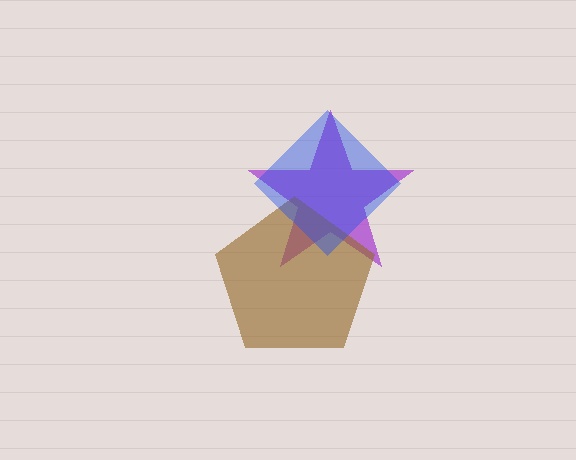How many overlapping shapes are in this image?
There are 3 overlapping shapes in the image.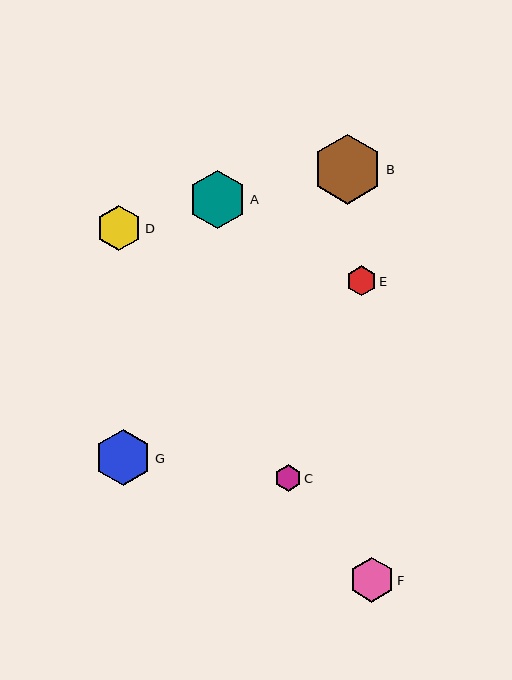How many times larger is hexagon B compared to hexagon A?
Hexagon B is approximately 1.2 times the size of hexagon A.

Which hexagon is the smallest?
Hexagon C is the smallest with a size of approximately 27 pixels.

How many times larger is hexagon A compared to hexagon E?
Hexagon A is approximately 2.0 times the size of hexagon E.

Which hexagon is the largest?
Hexagon B is the largest with a size of approximately 70 pixels.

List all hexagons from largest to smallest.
From largest to smallest: B, A, G, D, F, E, C.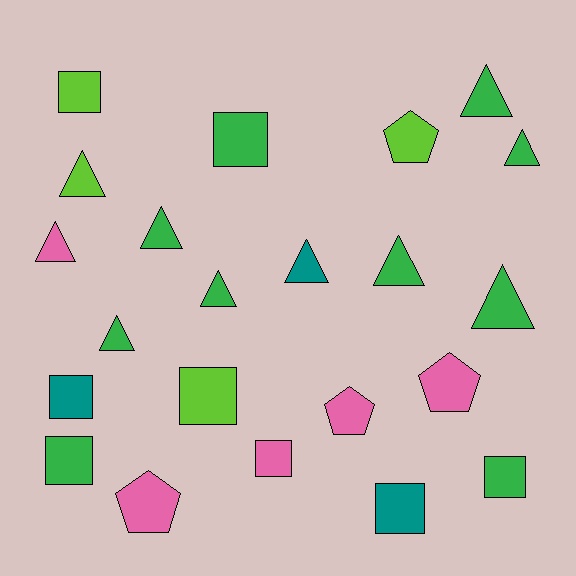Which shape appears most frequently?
Triangle, with 10 objects.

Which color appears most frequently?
Green, with 10 objects.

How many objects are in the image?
There are 22 objects.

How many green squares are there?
There are 3 green squares.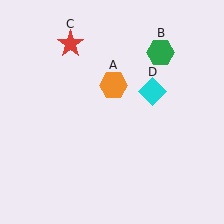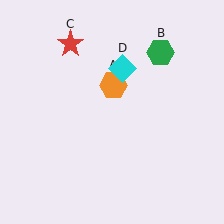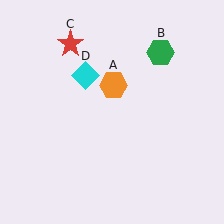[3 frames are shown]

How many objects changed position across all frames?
1 object changed position: cyan diamond (object D).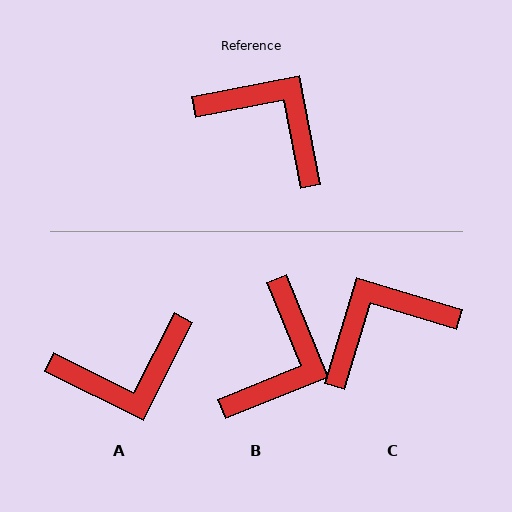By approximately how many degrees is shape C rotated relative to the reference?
Approximately 62 degrees counter-clockwise.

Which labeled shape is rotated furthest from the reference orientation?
A, about 127 degrees away.